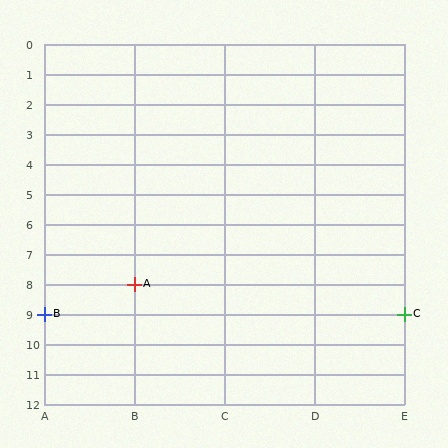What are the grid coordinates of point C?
Point C is at grid coordinates (E, 9).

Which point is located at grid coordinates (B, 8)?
Point A is at (B, 8).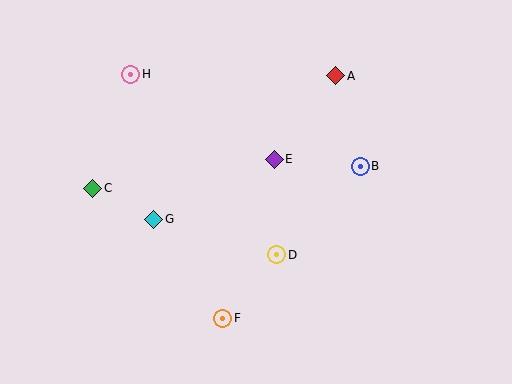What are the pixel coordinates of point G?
Point G is at (154, 219).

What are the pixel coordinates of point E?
Point E is at (274, 159).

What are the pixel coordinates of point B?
Point B is at (360, 166).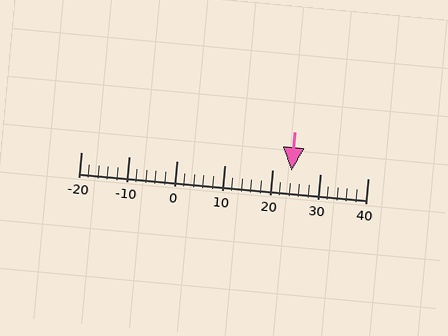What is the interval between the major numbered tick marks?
The major tick marks are spaced 10 units apart.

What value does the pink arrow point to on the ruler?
The pink arrow points to approximately 24.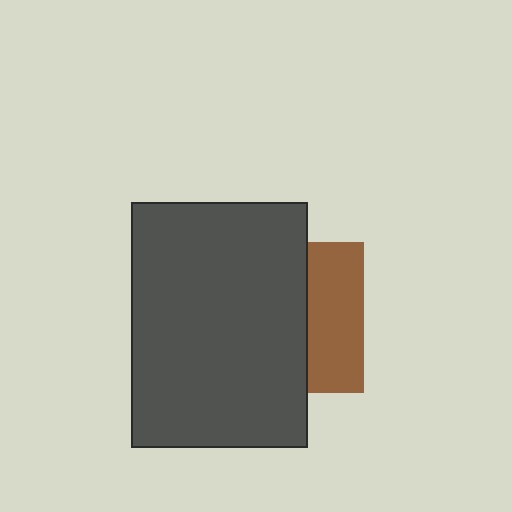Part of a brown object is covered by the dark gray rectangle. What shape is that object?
It is a square.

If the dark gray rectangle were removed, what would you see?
You would see the complete brown square.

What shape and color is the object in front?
The object in front is a dark gray rectangle.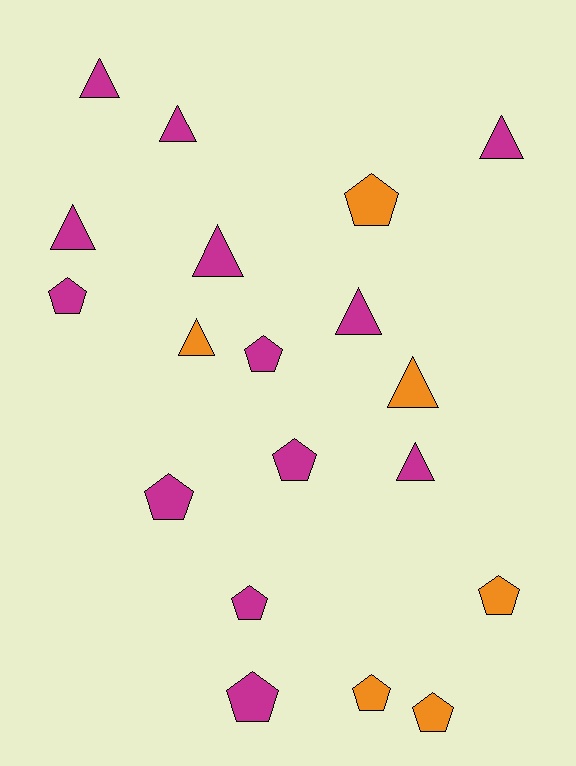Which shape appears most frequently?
Pentagon, with 10 objects.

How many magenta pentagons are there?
There are 6 magenta pentagons.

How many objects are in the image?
There are 19 objects.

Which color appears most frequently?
Magenta, with 13 objects.